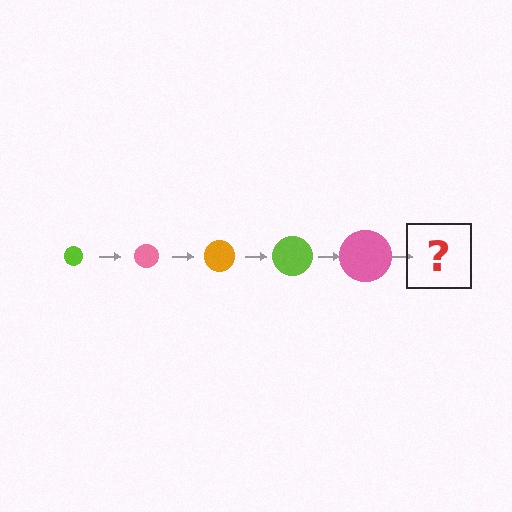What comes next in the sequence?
The next element should be an orange circle, larger than the previous one.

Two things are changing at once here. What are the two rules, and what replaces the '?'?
The two rules are that the circle grows larger each step and the color cycles through lime, pink, and orange. The '?' should be an orange circle, larger than the previous one.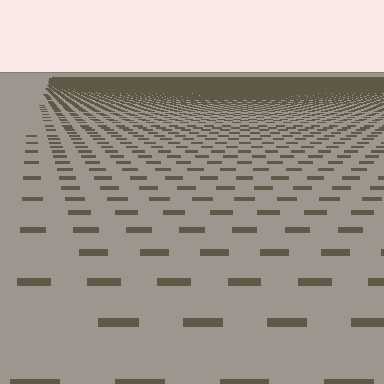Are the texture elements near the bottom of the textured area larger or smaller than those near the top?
Larger. Near the bottom, elements are closer to the viewer and appear at a bigger on-screen size.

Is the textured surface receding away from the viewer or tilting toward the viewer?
The surface is receding away from the viewer. Texture elements get smaller and denser toward the top.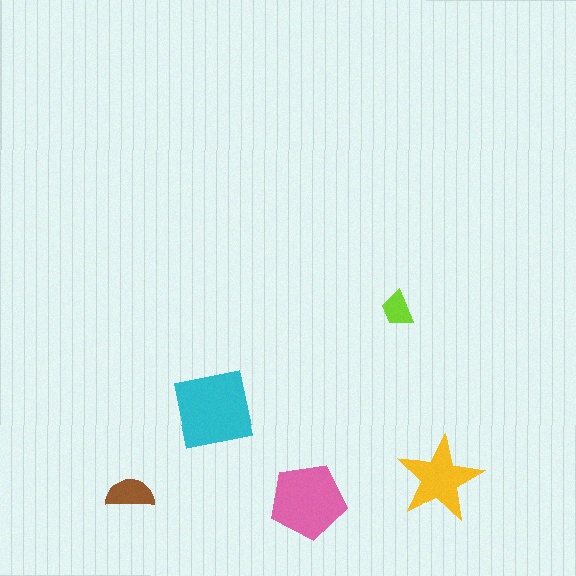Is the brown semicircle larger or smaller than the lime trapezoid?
Larger.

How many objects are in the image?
There are 5 objects in the image.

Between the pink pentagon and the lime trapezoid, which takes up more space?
The pink pentagon.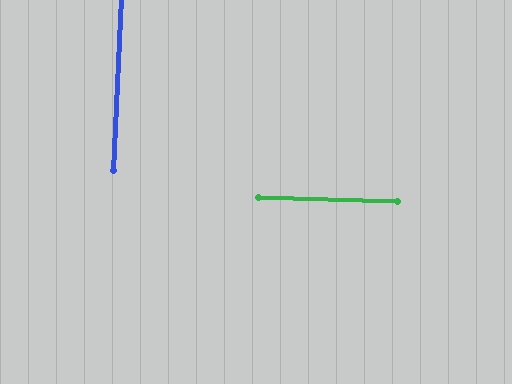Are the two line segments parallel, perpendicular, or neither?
Perpendicular — they meet at approximately 89°.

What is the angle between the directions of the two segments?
Approximately 89 degrees.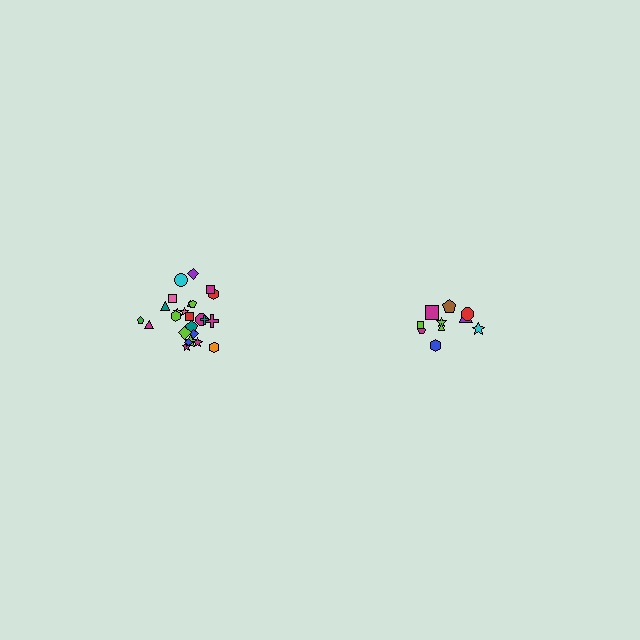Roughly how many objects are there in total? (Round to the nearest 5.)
Roughly 35 objects in total.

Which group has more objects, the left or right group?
The left group.